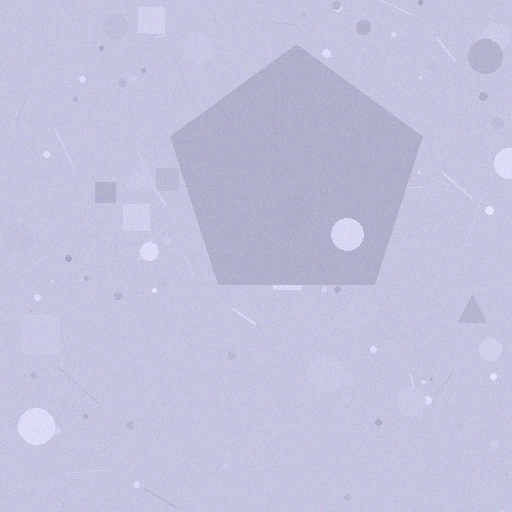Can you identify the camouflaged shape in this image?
The camouflaged shape is a pentagon.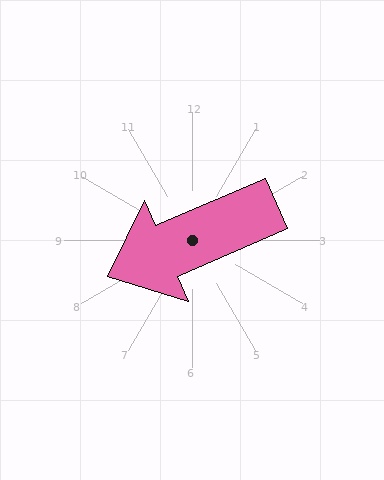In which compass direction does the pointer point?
Southwest.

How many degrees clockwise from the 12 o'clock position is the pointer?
Approximately 247 degrees.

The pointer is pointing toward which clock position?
Roughly 8 o'clock.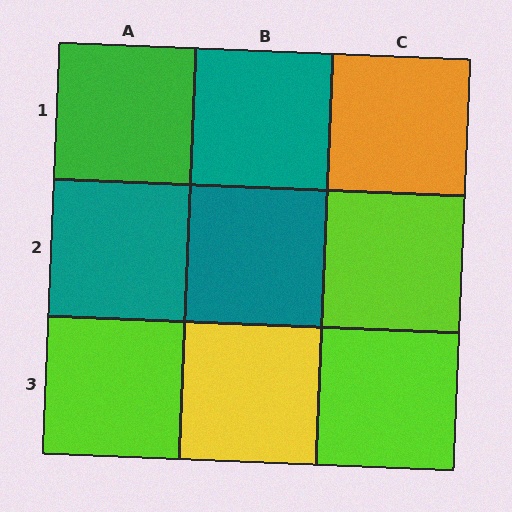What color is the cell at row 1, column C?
Orange.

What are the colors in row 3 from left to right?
Lime, yellow, lime.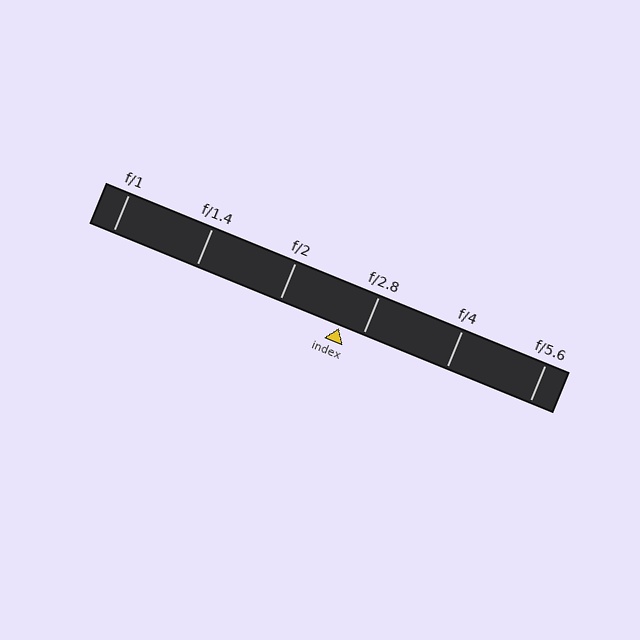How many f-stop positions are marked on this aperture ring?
There are 6 f-stop positions marked.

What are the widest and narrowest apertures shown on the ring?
The widest aperture shown is f/1 and the narrowest is f/5.6.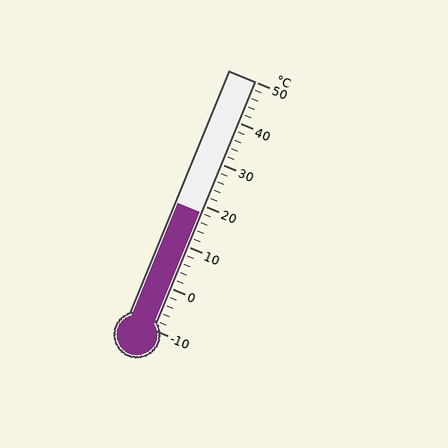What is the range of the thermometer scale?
The thermometer scale ranges from -10°C to 50°C.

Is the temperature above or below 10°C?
The temperature is above 10°C.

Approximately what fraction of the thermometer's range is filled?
The thermometer is filled to approximately 45% of its range.